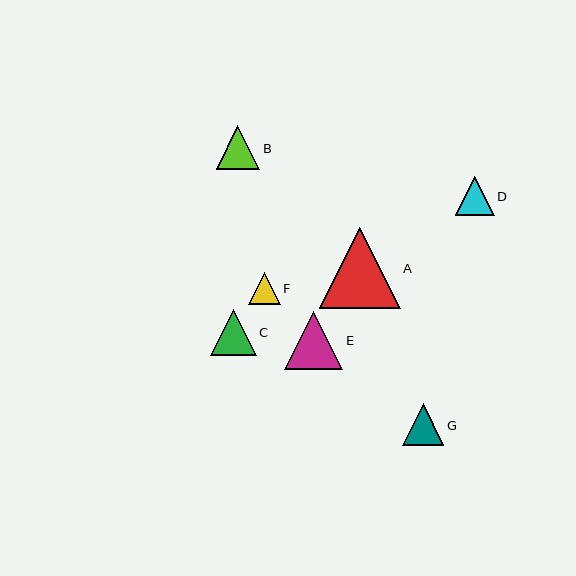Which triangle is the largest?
Triangle A is the largest with a size of approximately 81 pixels.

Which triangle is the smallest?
Triangle F is the smallest with a size of approximately 32 pixels.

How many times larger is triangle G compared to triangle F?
Triangle G is approximately 1.3 times the size of triangle F.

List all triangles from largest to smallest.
From largest to smallest: A, E, C, B, G, D, F.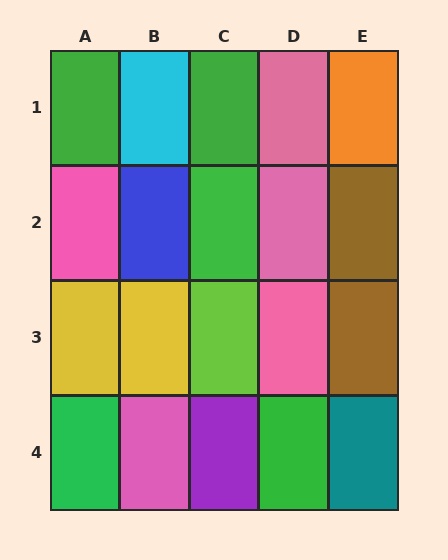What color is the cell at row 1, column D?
Pink.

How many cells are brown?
2 cells are brown.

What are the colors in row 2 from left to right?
Pink, blue, green, pink, brown.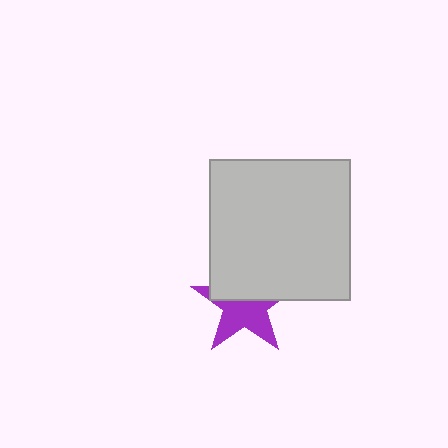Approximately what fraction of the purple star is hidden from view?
Roughly 47% of the purple star is hidden behind the light gray square.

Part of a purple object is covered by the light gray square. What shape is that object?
It is a star.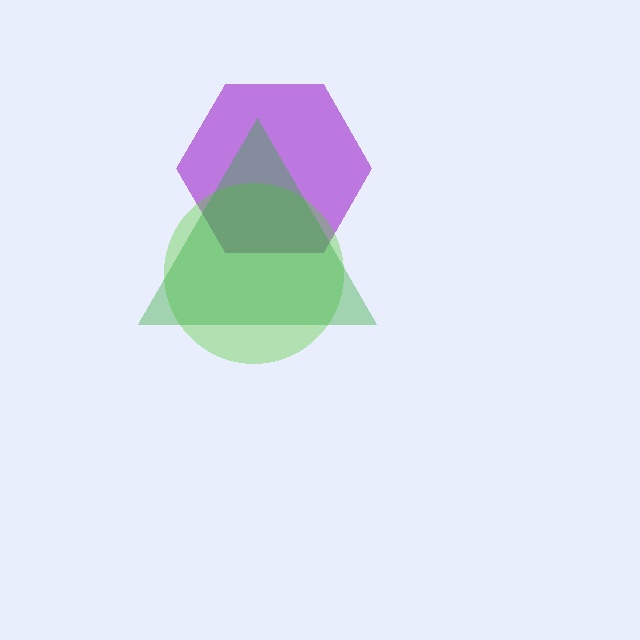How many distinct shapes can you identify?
There are 3 distinct shapes: a purple hexagon, a lime circle, a green triangle.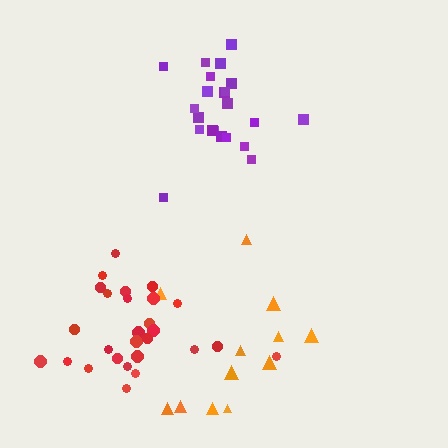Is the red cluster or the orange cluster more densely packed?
Red.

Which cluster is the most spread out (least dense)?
Orange.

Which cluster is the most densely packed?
Purple.